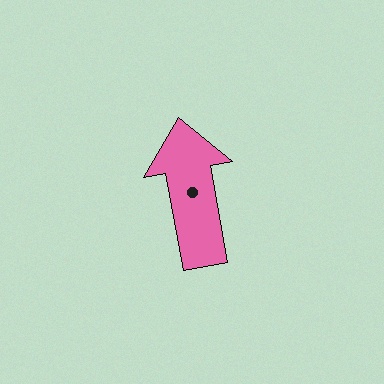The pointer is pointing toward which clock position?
Roughly 12 o'clock.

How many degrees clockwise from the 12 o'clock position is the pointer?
Approximately 350 degrees.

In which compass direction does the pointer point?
North.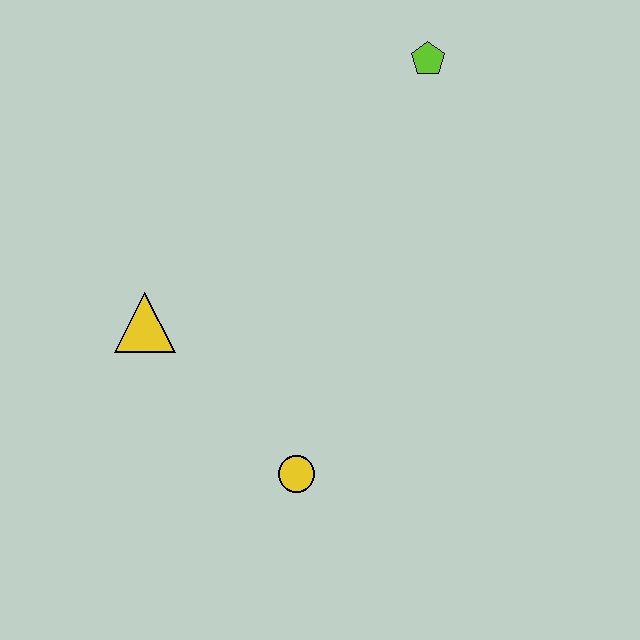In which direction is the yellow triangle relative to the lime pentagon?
The yellow triangle is to the left of the lime pentagon.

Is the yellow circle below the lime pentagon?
Yes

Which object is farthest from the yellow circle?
The lime pentagon is farthest from the yellow circle.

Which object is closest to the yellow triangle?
The yellow circle is closest to the yellow triangle.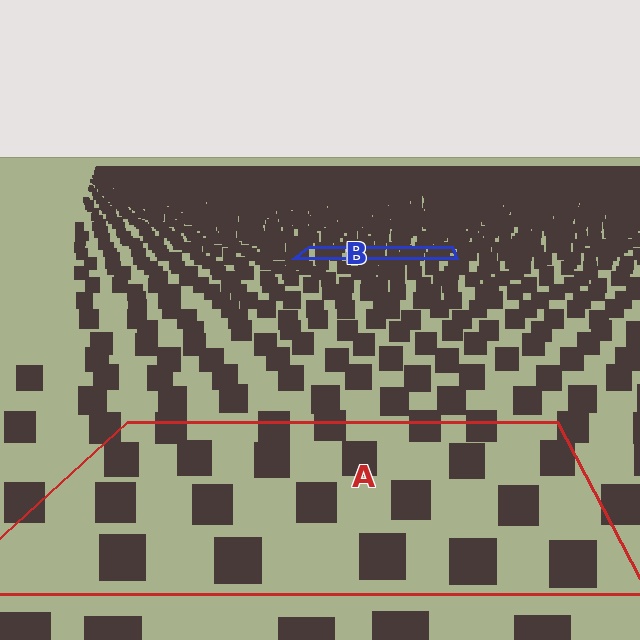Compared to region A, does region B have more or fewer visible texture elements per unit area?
Region B has more texture elements per unit area — they are packed more densely because it is farther away.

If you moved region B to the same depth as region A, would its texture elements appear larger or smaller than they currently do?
They would appear larger. At a closer depth, the same texture elements are projected at a bigger on-screen size.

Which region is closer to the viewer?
Region A is closer. The texture elements there are larger and more spread out.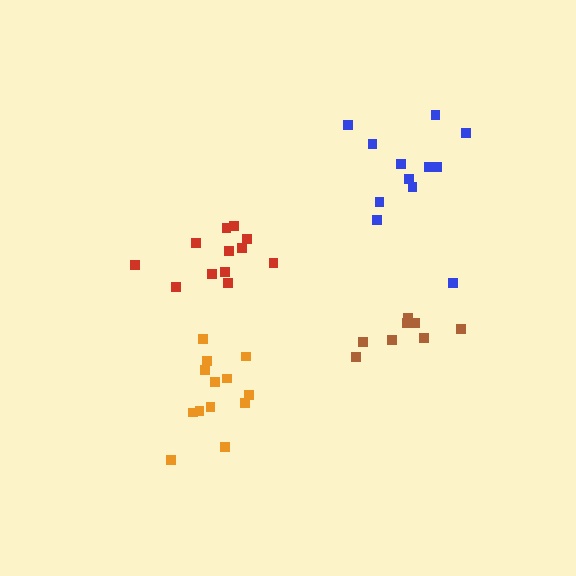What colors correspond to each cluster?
The clusters are colored: red, blue, orange, brown.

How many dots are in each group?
Group 1: 12 dots, Group 2: 12 dots, Group 3: 13 dots, Group 4: 8 dots (45 total).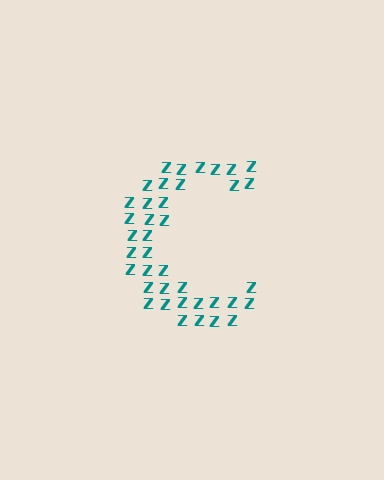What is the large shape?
The large shape is the letter C.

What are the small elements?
The small elements are letter Z's.